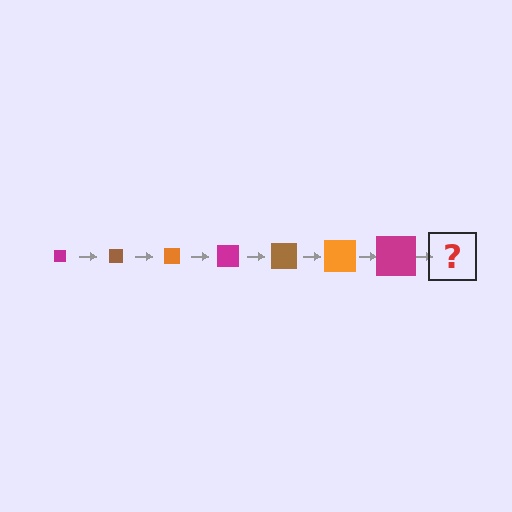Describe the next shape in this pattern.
It should be a brown square, larger than the previous one.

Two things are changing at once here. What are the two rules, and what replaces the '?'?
The two rules are that the square grows larger each step and the color cycles through magenta, brown, and orange. The '?' should be a brown square, larger than the previous one.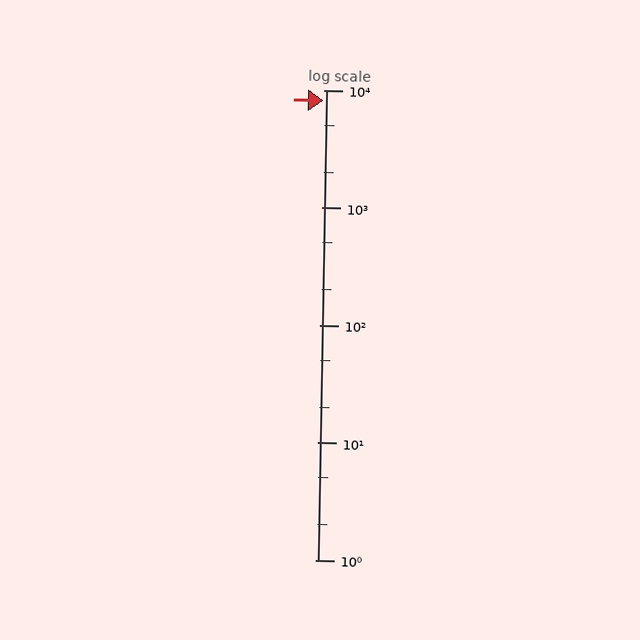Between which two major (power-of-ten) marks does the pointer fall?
The pointer is between 1000 and 10000.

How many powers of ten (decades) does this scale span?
The scale spans 4 decades, from 1 to 10000.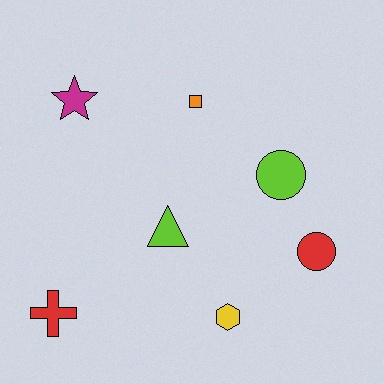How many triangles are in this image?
There is 1 triangle.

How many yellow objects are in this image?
There is 1 yellow object.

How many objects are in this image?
There are 7 objects.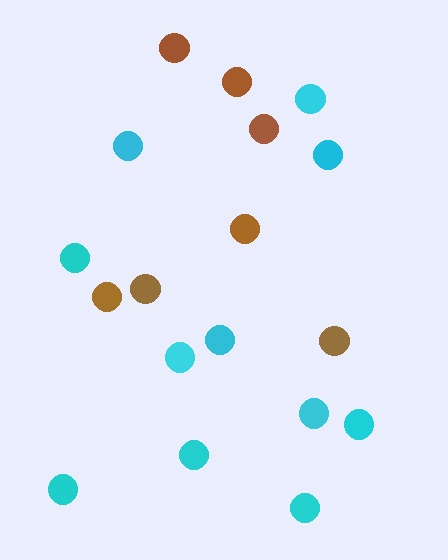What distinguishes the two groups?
There are 2 groups: one group of cyan circles (11) and one group of brown circles (7).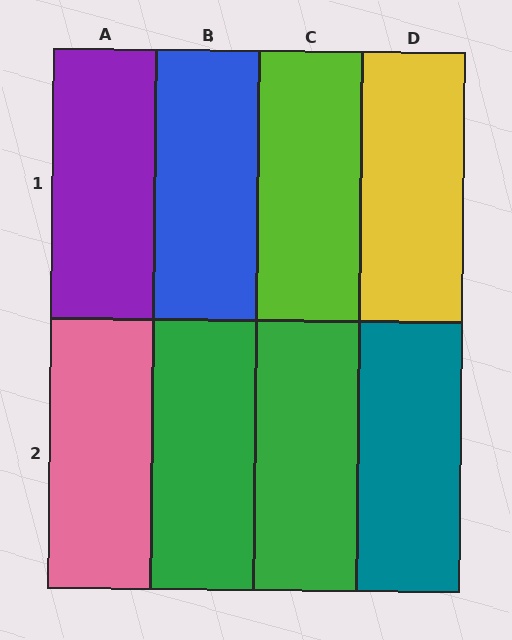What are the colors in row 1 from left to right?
Purple, blue, lime, yellow.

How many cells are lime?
1 cell is lime.